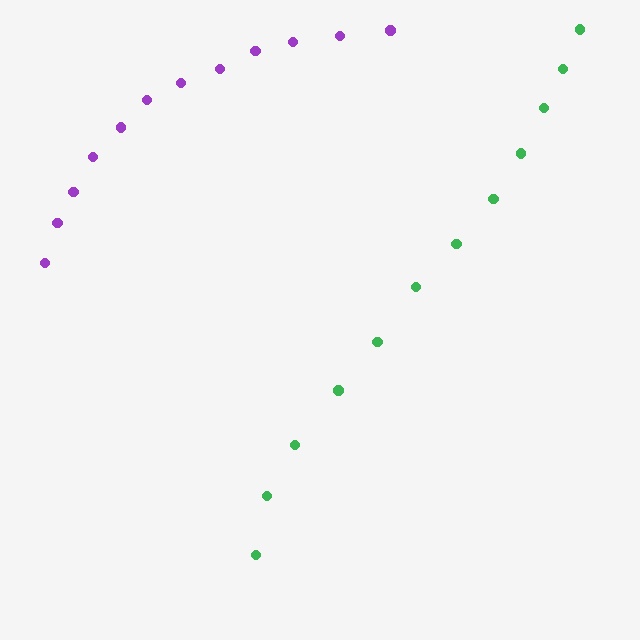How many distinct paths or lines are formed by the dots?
There are 2 distinct paths.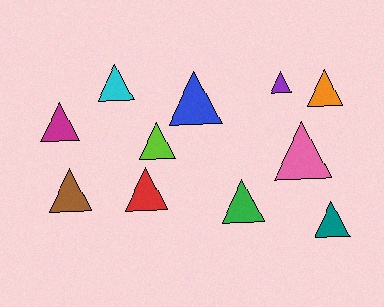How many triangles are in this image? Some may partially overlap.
There are 11 triangles.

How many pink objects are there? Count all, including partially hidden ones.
There is 1 pink object.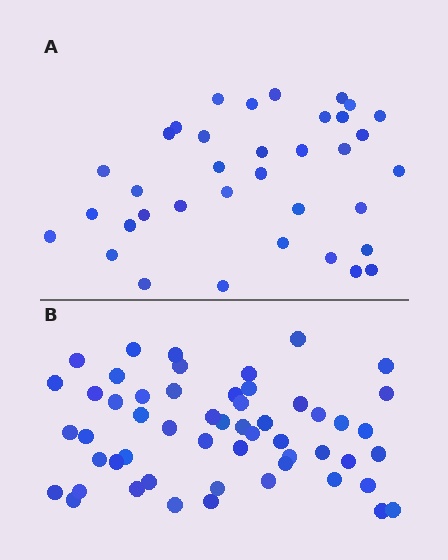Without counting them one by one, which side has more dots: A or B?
Region B (the bottom region) has more dots.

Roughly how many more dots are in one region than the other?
Region B has approximately 20 more dots than region A.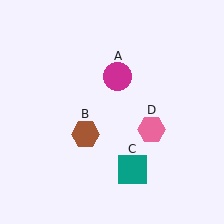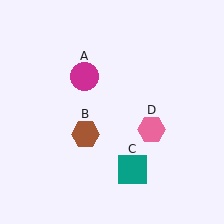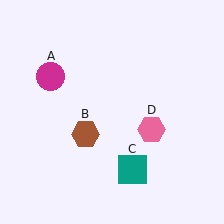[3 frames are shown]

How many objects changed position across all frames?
1 object changed position: magenta circle (object A).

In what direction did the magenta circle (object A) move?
The magenta circle (object A) moved left.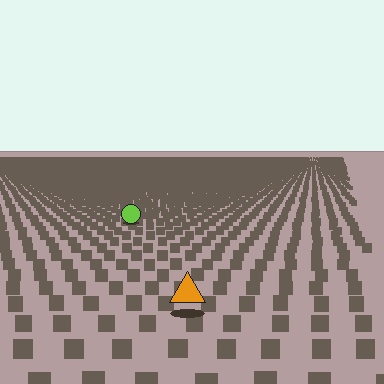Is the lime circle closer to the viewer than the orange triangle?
No. The orange triangle is closer — you can tell from the texture gradient: the ground texture is coarser near it.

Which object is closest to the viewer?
The orange triangle is closest. The texture marks near it are larger and more spread out.